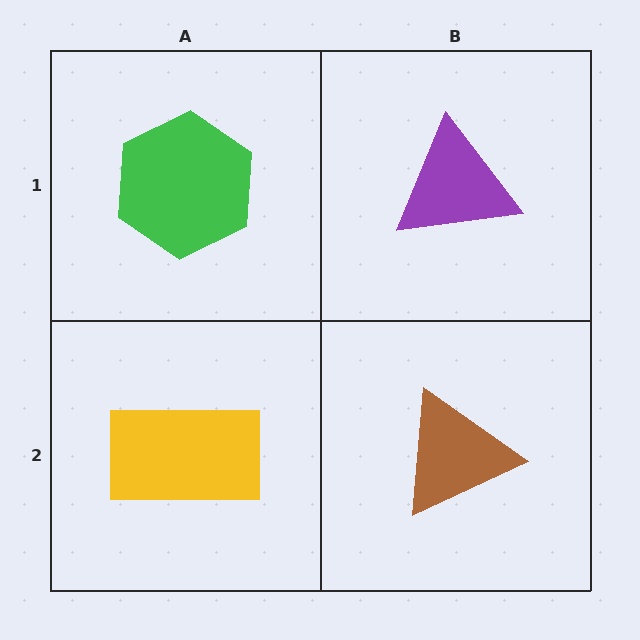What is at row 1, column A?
A green hexagon.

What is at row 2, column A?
A yellow rectangle.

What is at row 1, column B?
A purple triangle.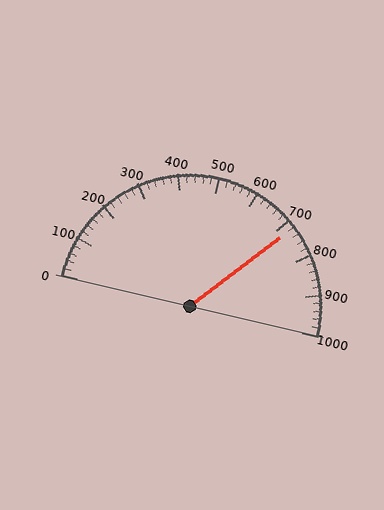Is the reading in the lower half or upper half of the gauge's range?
The reading is in the upper half of the range (0 to 1000).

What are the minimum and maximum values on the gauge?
The gauge ranges from 0 to 1000.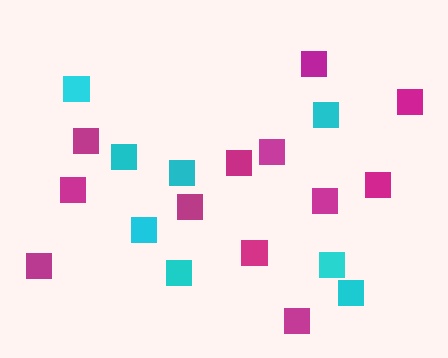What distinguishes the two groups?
There are 2 groups: one group of cyan squares (8) and one group of magenta squares (12).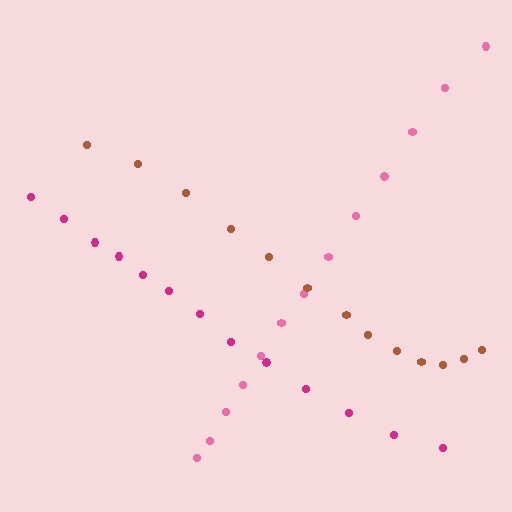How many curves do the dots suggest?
There are 3 distinct paths.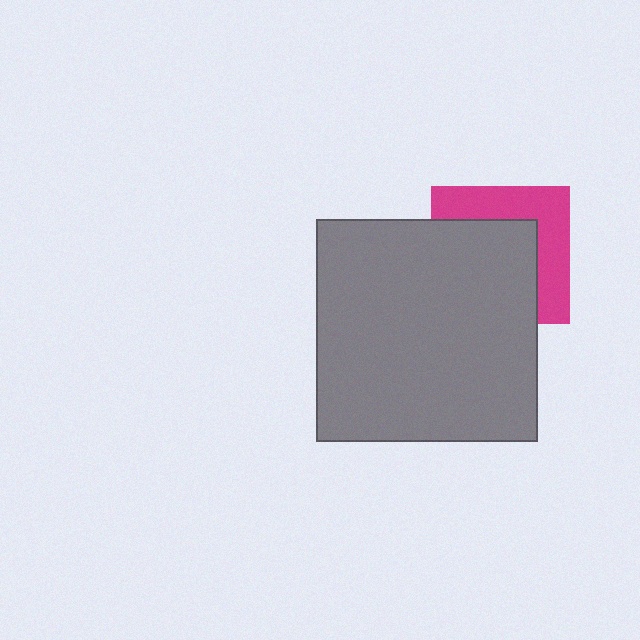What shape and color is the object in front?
The object in front is a gray square.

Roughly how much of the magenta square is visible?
A small part of it is visible (roughly 42%).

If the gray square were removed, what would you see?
You would see the complete magenta square.